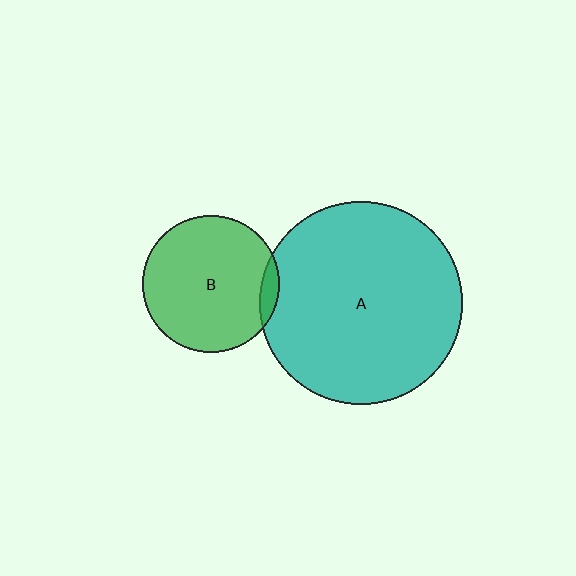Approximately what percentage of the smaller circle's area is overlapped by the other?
Approximately 5%.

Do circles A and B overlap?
Yes.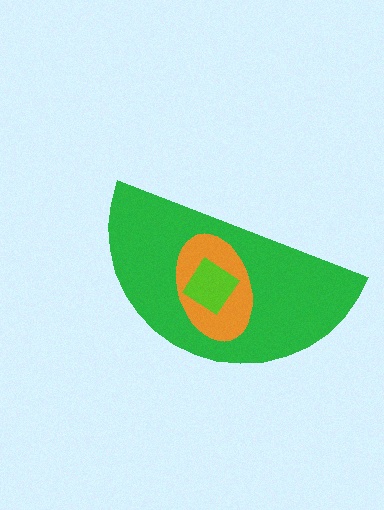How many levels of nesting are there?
3.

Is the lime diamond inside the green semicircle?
Yes.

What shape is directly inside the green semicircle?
The orange ellipse.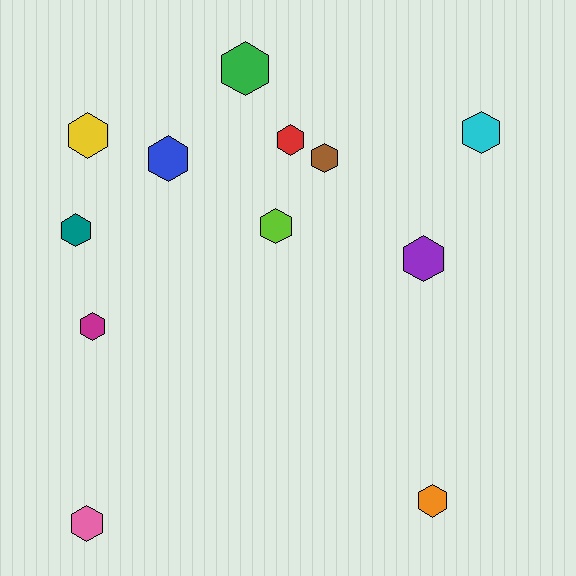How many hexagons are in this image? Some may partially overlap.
There are 12 hexagons.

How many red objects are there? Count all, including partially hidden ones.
There is 1 red object.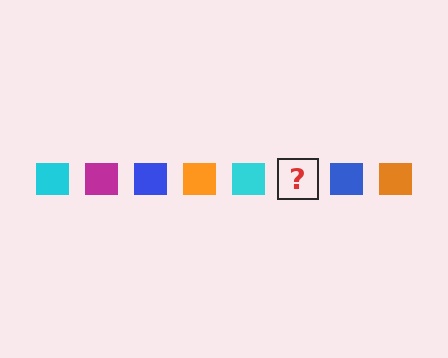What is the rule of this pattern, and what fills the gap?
The rule is that the pattern cycles through cyan, magenta, blue, orange squares. The gap should be filled with a magenta square.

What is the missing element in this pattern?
The missing element is a magenta square.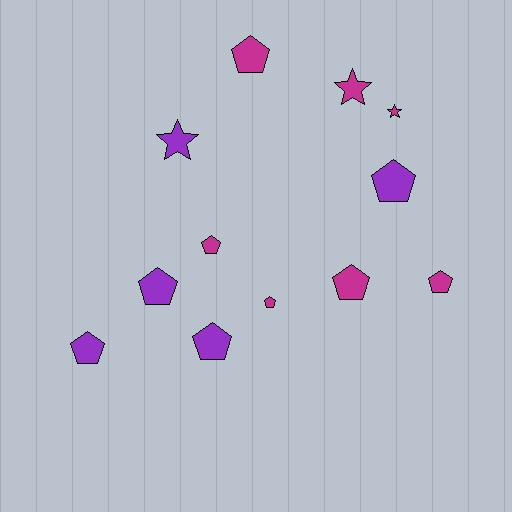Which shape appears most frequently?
Pentagon, with 9 objects.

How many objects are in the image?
There are 12 objects.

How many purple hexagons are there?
There are no purple hexagons.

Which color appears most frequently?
Magenta, with 7 objects.